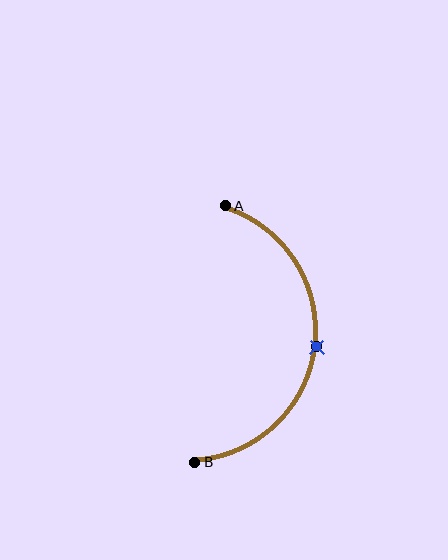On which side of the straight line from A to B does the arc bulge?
The arc bulges to the right of the straight line connecting A and B.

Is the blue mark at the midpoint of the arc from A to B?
Yes. The blue mark lies on the arc at equal arc-length from both A and B — it is the arc midpoint.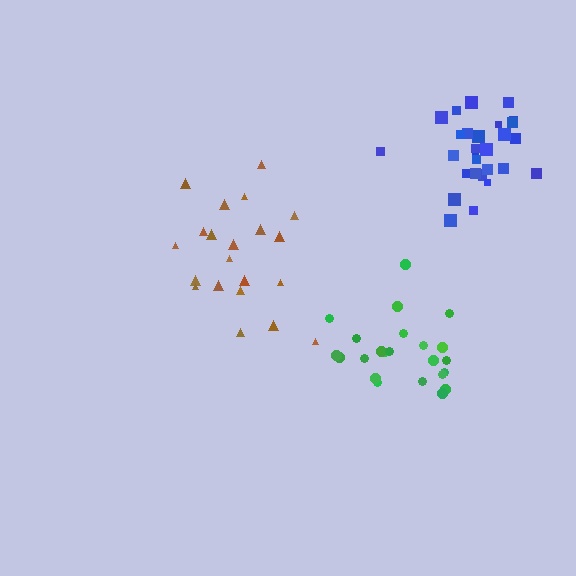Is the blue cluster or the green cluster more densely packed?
Blue.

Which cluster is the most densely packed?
Blue.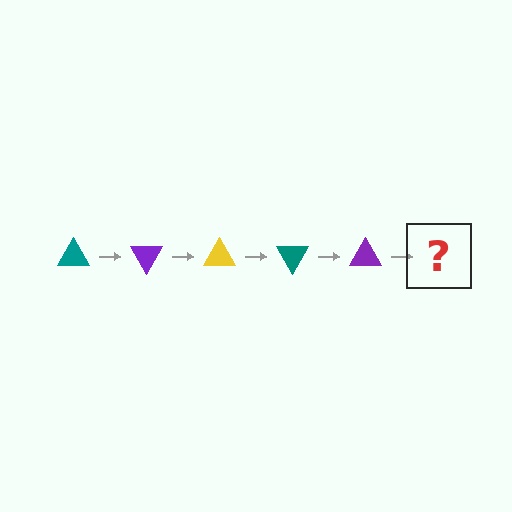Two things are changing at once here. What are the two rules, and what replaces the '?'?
The two rules are that it rotates 60 degrees each step and the color cycles through teal, purple, and yellow. The '?' should be a yellow triangle, rotated 300 degrees from the start.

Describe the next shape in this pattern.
It should be a yellow triangle, rotated 300 degrees from the start.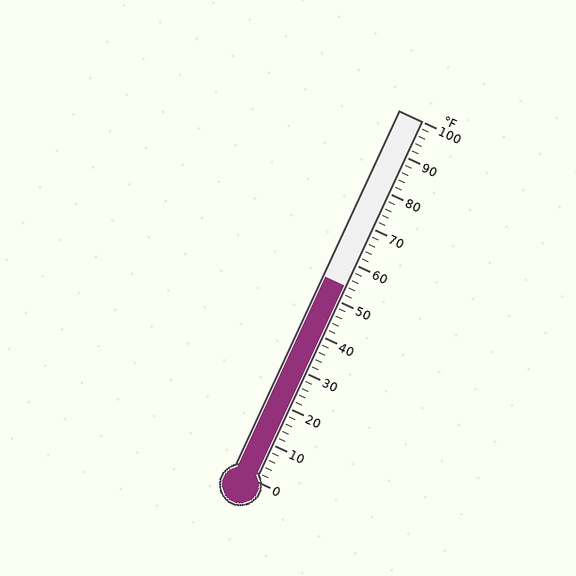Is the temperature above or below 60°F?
The temperature is below 60°F.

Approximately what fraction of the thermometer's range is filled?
The thermometer is filled to approximately 55% of its range.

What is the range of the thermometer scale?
The thermometer scale ranges from 0°F to 100°F.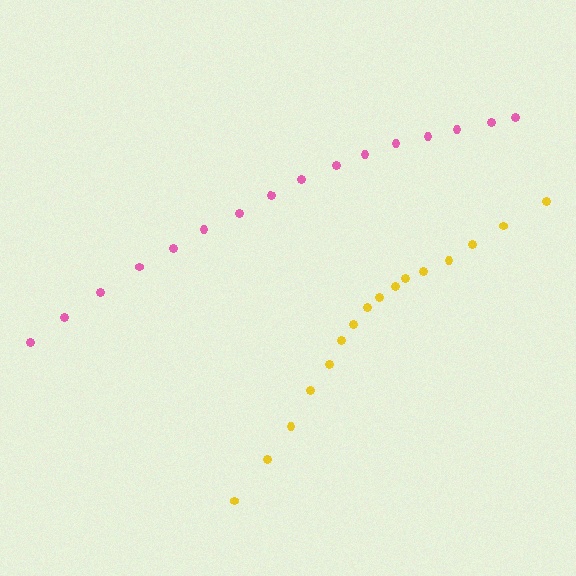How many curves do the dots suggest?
There are 2 distinct paths.